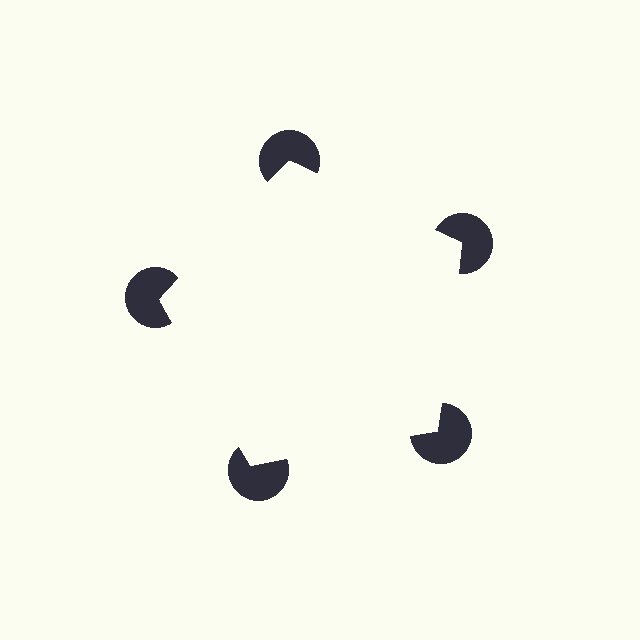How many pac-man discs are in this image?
There are 5 — one at each vertex of the illusory pentagon.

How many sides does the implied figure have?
5 sides.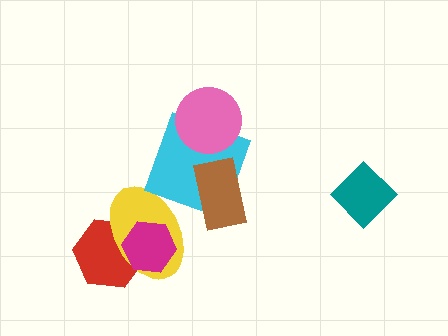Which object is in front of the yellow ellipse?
The magenta hexagon is in front of the yellow ellipse.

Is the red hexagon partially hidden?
Yes, it is partially covered by another shape.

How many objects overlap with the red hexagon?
2 objects overlap with the red hexagon.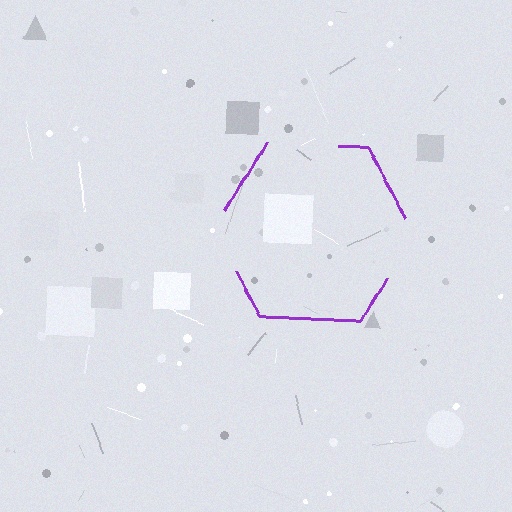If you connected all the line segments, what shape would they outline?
They would outline a hexagon.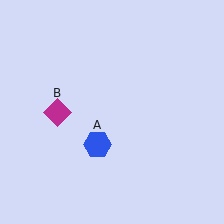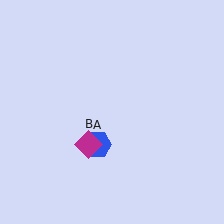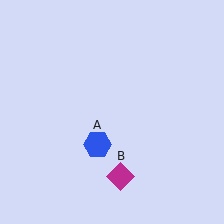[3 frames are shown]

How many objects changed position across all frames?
1 object changed position: magenta diamond (object B).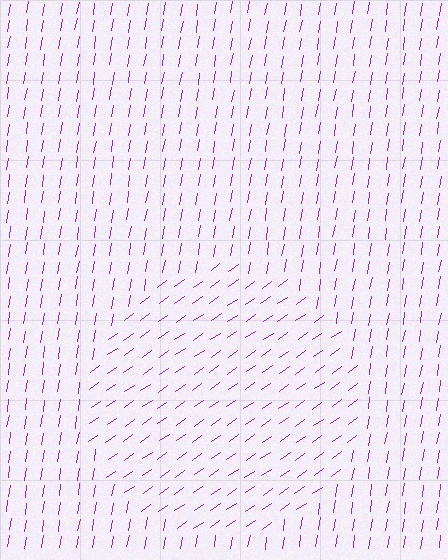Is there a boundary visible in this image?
Yes, there is a texture boundary formed by a change in line orientation.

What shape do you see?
I see a circle.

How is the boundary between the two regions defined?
The boundary is defined purely by a change in line orientation (approximately 45 degrees difference). All lines are the same color and thickness.